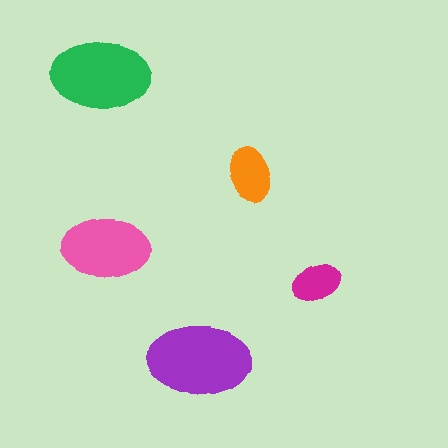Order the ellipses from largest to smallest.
the purple one, the green one, the pink one, the orange one, the magenta one.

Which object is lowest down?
The purple ellipse is bottommost.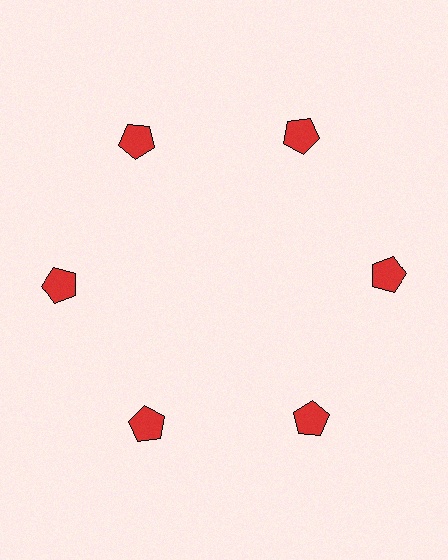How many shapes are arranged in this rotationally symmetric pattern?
There are 6 shapes, arranged in 6 groups of 1.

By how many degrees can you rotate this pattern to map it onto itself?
The pattern maps onto itself every 60 degrees of rotation.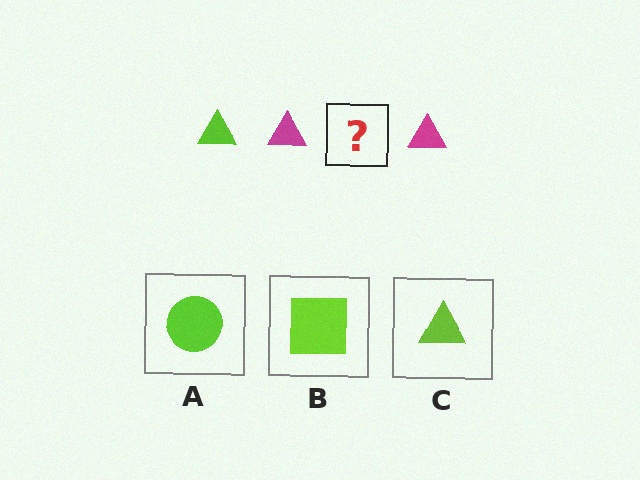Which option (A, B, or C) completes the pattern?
C.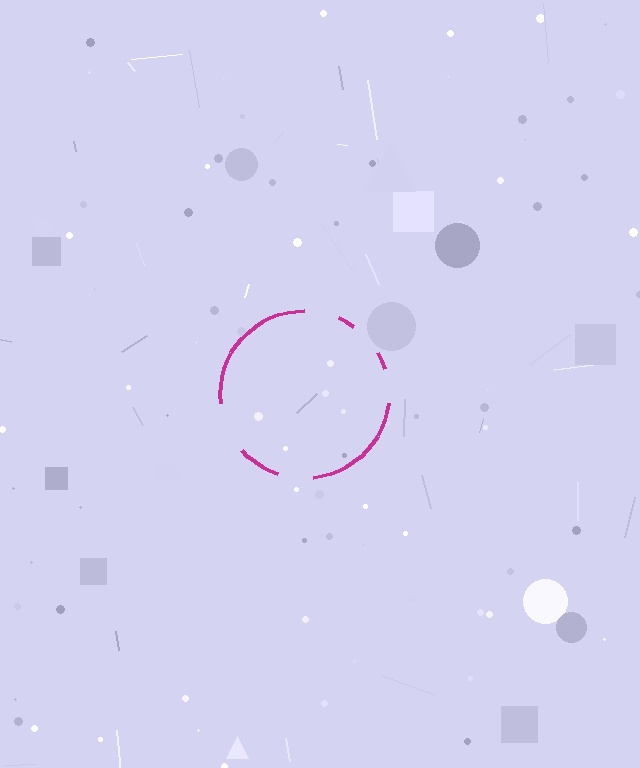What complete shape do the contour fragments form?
The contour fragments form a circle.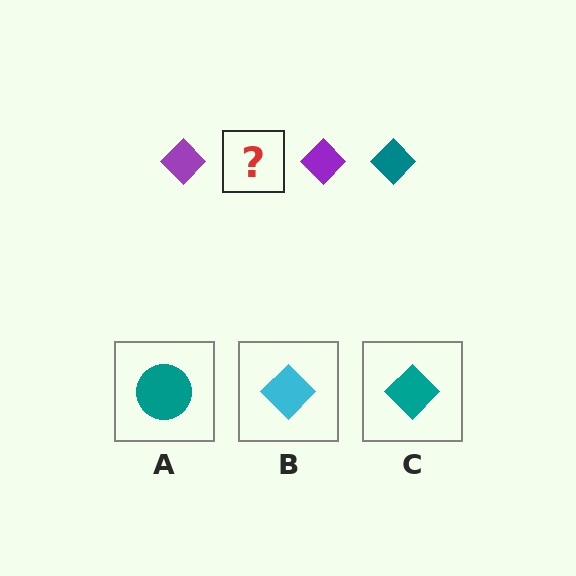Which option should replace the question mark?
Option C.